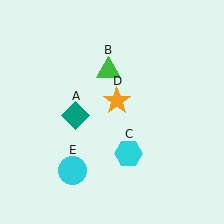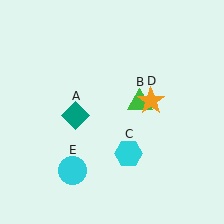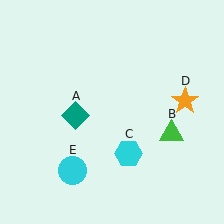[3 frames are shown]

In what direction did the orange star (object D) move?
The orange star (object D) moved right.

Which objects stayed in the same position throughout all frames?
Teal diamond (object A) and cyan hexagon (object C) and cyan circle (object E) remained stationary.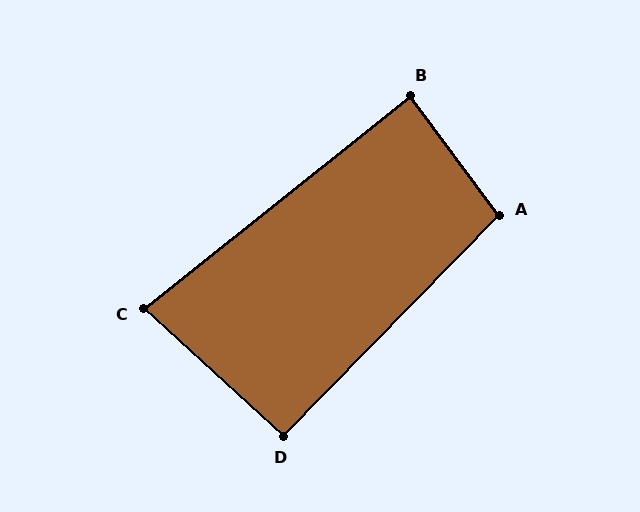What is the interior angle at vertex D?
Approximately 92 degrees (approximately right).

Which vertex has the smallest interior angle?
C, at approximately 81 degrees.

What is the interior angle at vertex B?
Approximately 88 degrees (approximately right).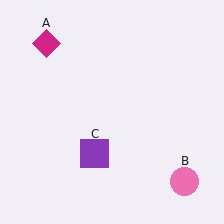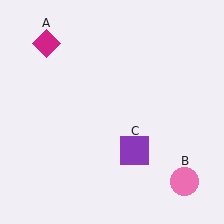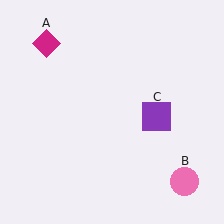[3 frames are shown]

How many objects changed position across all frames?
1 object changed position: purple square (object C).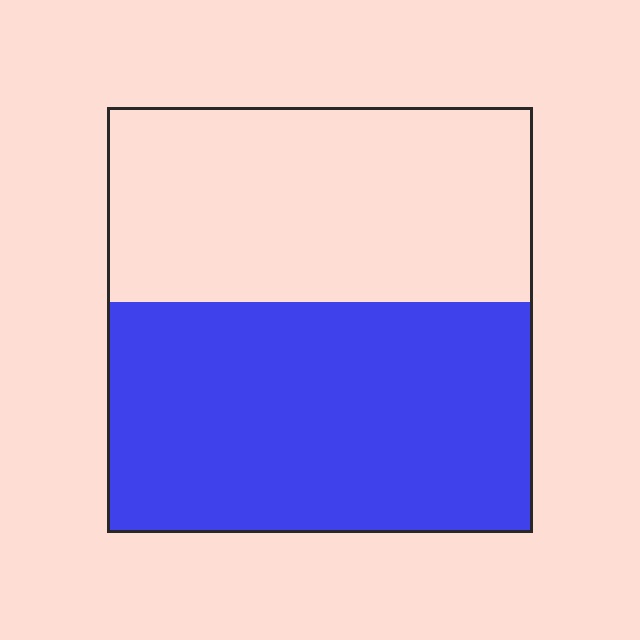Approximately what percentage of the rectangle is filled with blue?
Approximately 55%.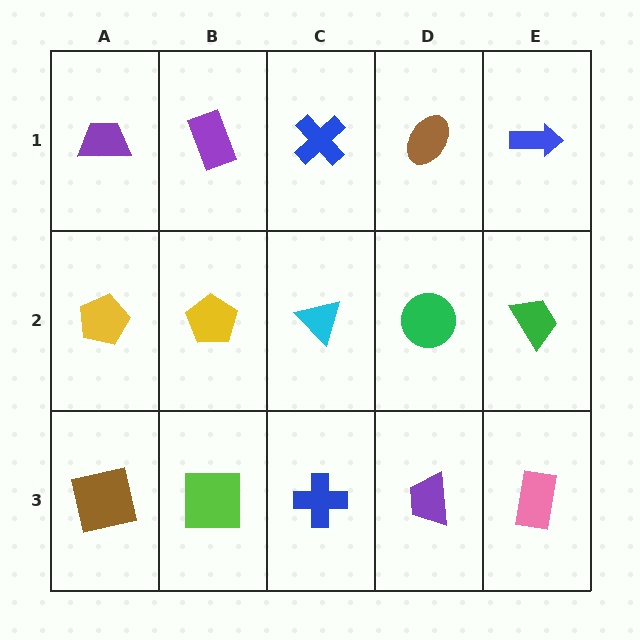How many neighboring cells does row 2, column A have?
3.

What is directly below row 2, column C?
A blue cross.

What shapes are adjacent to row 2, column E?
A blue arrow (row 1, column E), a pink rectangle (row 3, column E), a green circle (row 2, column D).